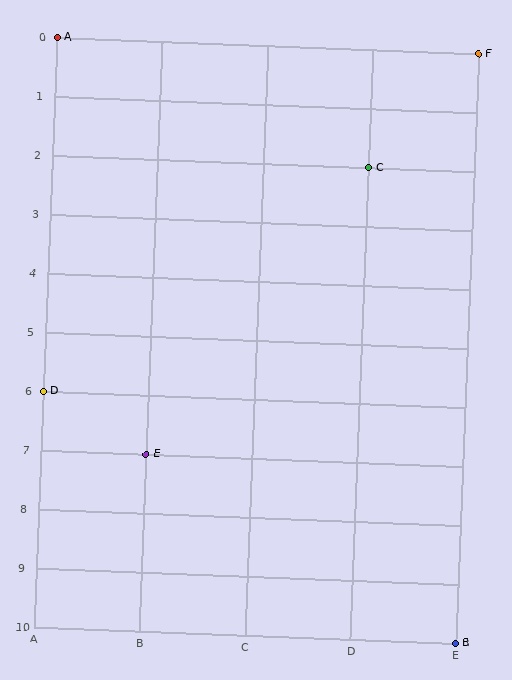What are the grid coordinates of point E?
Point E is at grid coordinates (B, 7).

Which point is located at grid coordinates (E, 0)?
Point F is at (E, 0).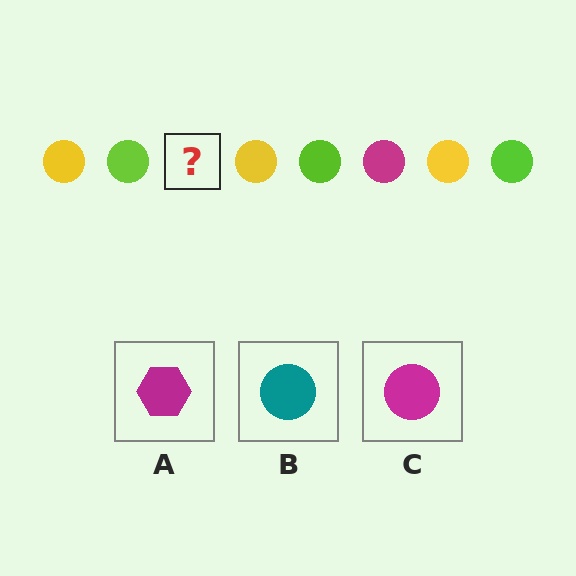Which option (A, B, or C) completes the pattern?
C.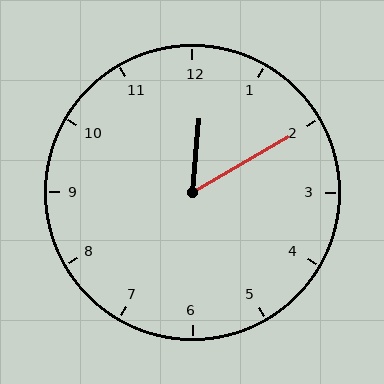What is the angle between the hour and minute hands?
Approximately 55 degrees.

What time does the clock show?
12:10.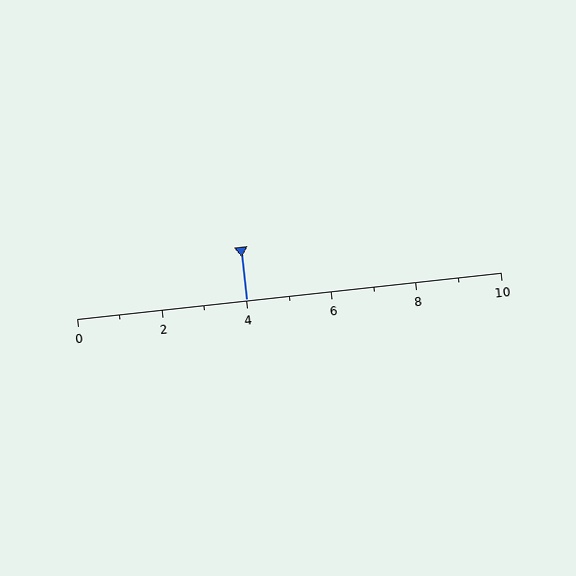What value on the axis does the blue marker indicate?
The marker indicates approximately 4.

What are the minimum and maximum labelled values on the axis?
The axis runs from 0 to 10.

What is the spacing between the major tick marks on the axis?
The major ticks are spaced 2 apart.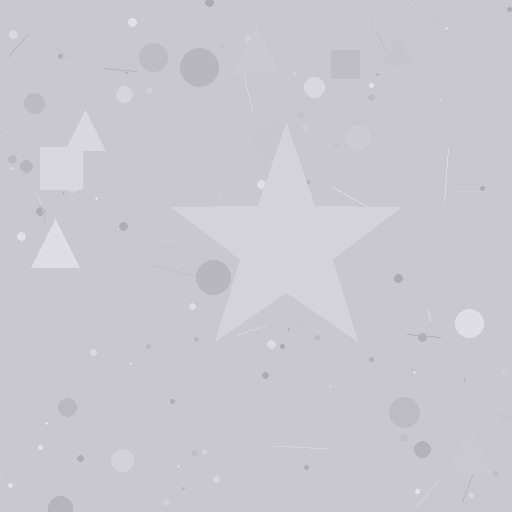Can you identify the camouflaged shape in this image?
The camouflaged shape is a star.